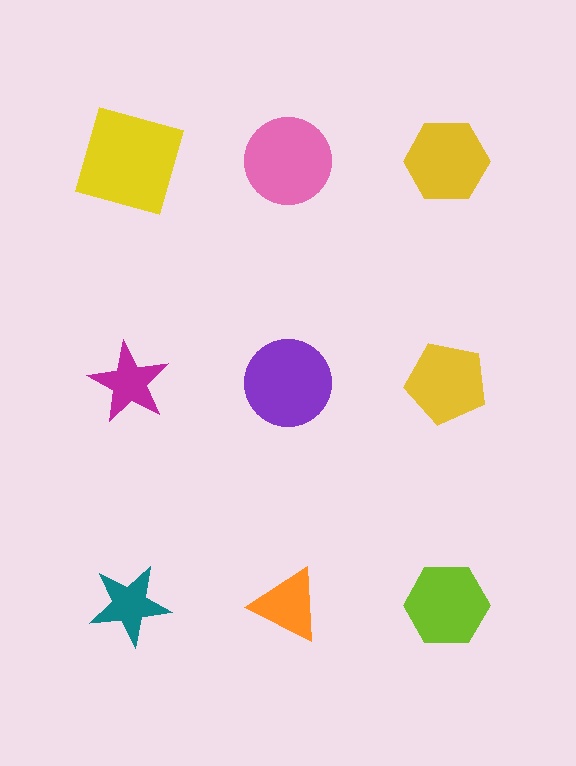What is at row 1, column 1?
A yellow square.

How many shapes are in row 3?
3 shapes.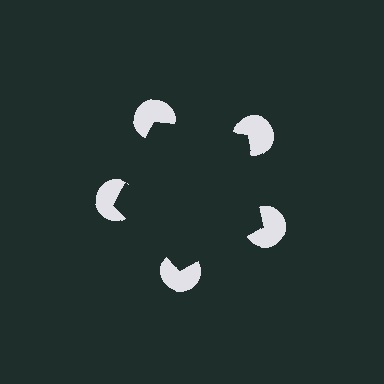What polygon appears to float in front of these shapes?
An illusory pentagon — its edges are inferred from the aligned wedge cuts in the pac-man discs, not physically drawn.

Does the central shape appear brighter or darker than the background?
It typically appears slightly darker than the background, even though no actual brightness change is drawn.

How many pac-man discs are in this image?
There are 5 — one at each vertex of the illusory pentagon.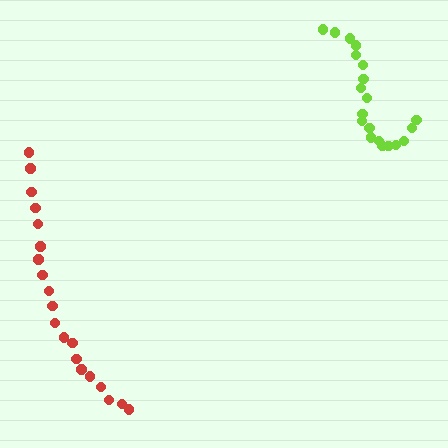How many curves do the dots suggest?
There are 2 distinct paths.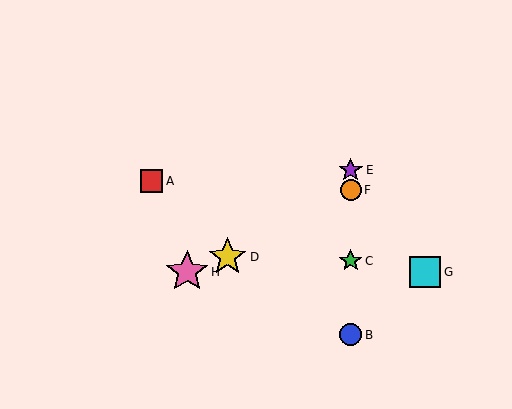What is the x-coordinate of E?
Object E is at x≈351.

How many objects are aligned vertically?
4 objects (B, C, E, F) are aligned vertically.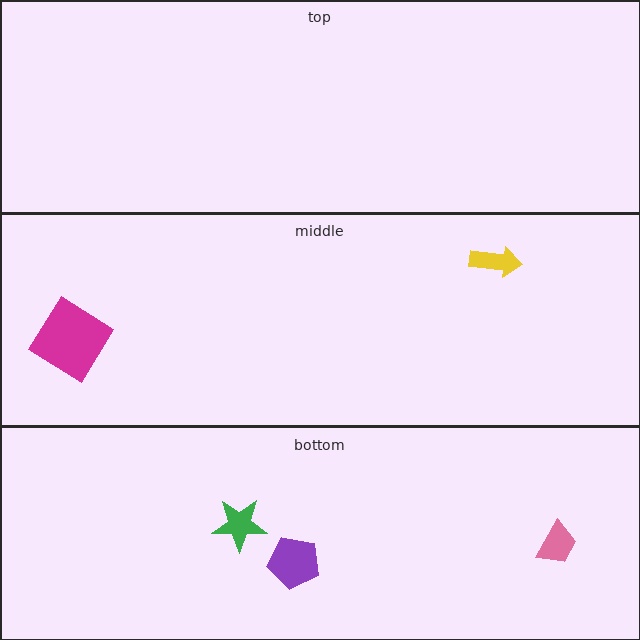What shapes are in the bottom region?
The purple pentagon, the pink trapezoid, the green star.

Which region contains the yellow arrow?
The middle region.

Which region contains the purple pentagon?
The bottom region.